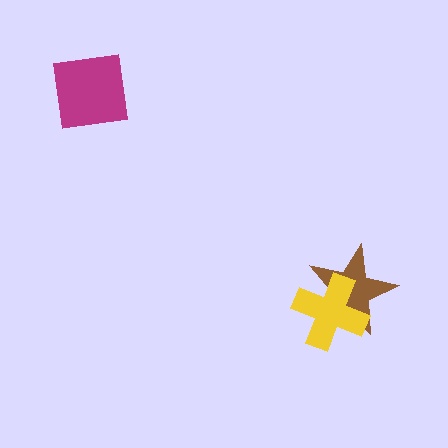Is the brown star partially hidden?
Yes, it is partially covered by another shape.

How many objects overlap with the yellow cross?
1 object overlaps with the yellow cross.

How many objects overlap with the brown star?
1 object overlaps with the brown star.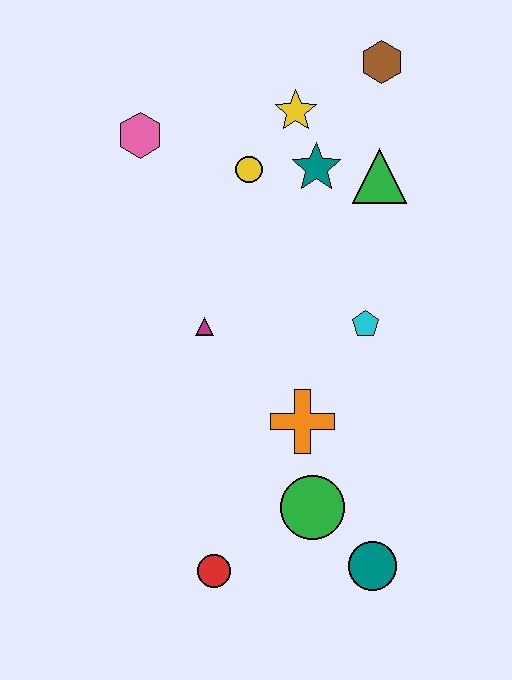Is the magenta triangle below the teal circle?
No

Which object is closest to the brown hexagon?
The yellow star is closest to the brown hexagon.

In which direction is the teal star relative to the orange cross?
The teal star is above the orange cross.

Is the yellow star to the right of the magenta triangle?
Yes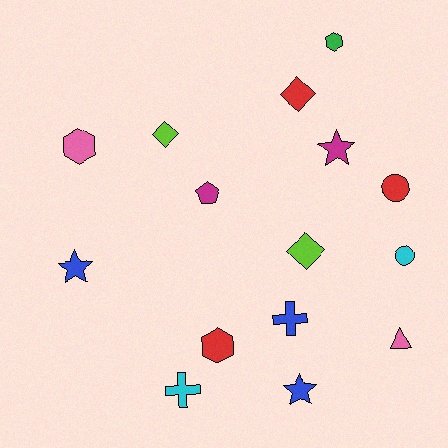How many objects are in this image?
There are 15 objects.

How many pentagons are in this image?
There is 1 pentagon.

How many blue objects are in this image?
There are 3 blue objects.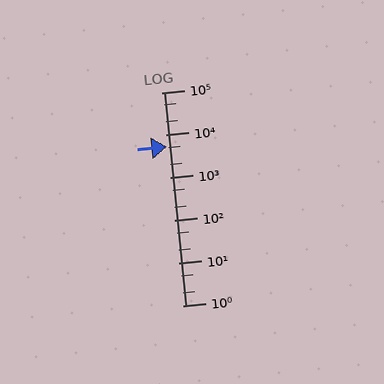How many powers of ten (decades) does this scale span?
The scale spans 5 decades, from 1 to 100000.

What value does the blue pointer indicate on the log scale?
The pointer indicates approximately 5200.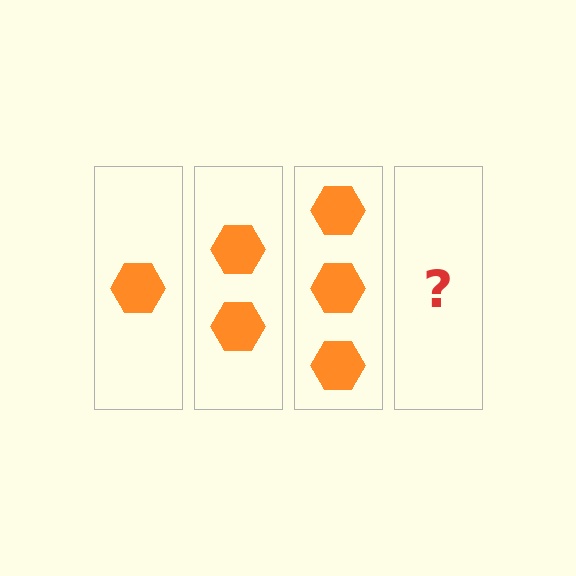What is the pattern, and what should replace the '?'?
The pattern is that each step adds one more hexagon. The '?' should be 4 hexagons.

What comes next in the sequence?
The next element should be 4 hexagons.